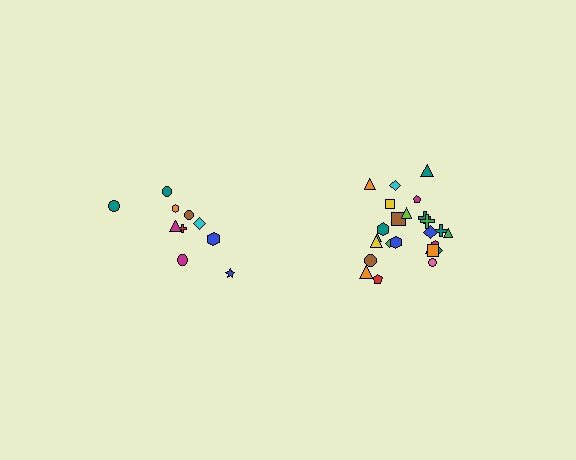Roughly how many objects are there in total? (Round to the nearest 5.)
Roughly 35 objects in total.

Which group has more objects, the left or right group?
The right group.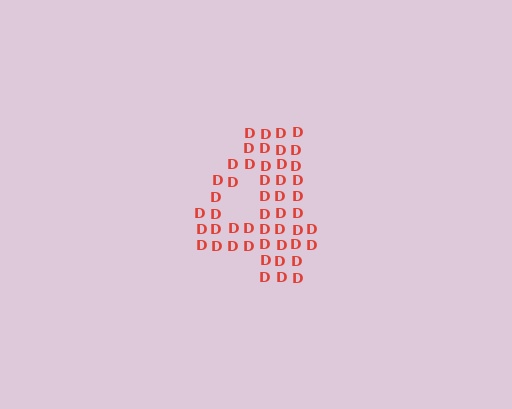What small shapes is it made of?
It is made of small letter D's.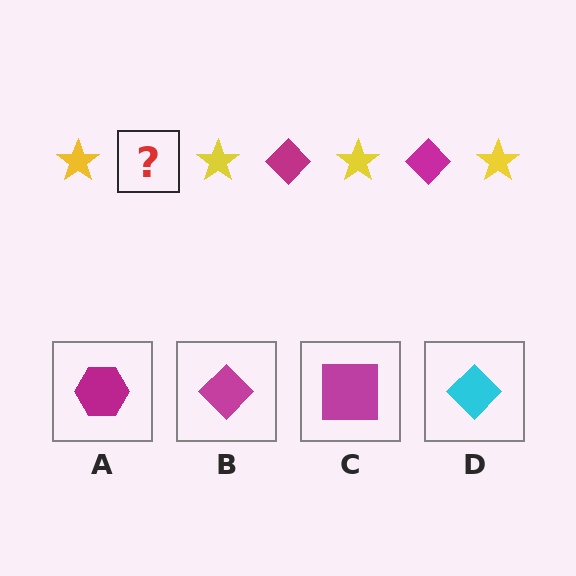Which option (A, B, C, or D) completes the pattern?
B.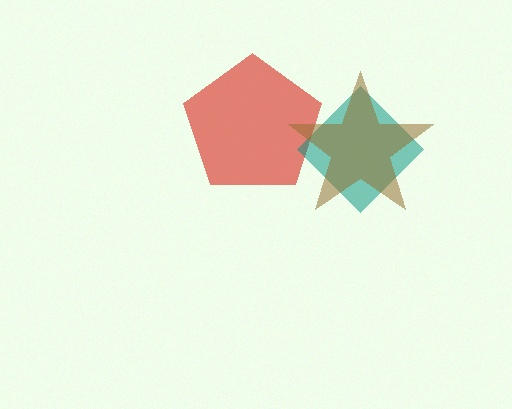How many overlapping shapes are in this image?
There are 3 overlapping shapes in the image.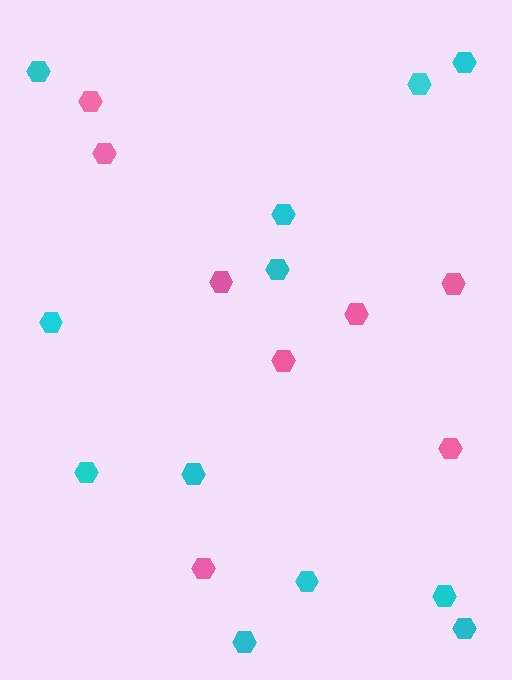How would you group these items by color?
There are 2 groups: one group of pink hexagons (8) and one group of cyan hexagons (12).